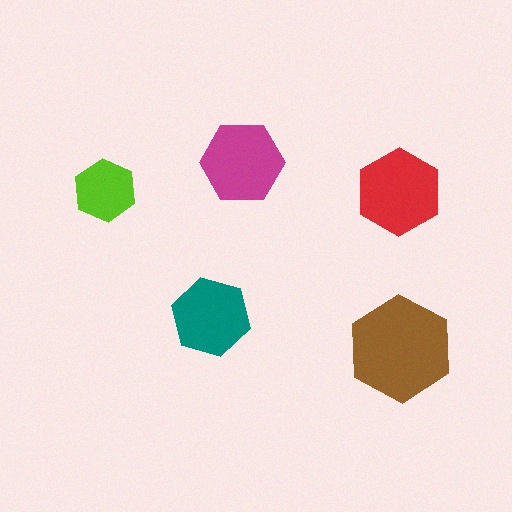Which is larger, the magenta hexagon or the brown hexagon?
The brown one.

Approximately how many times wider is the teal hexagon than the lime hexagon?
About 1.5 times wider.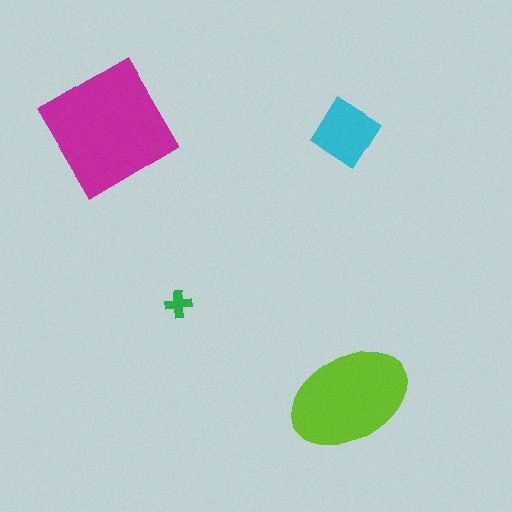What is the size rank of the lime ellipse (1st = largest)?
2nd.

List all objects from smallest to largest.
The green cross, the cyan diamond, the lime ellipse, the magenta diamond.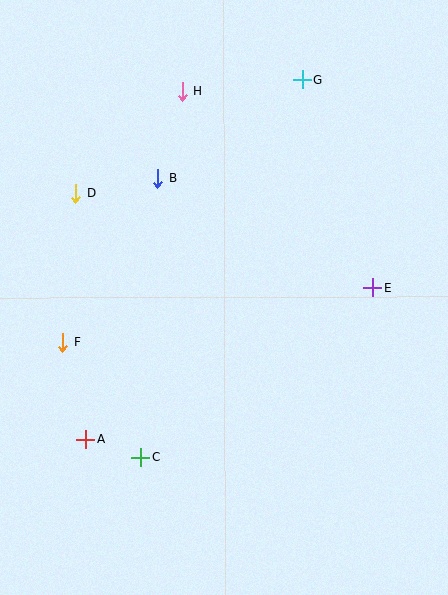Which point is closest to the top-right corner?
Point G is closest to the top-right corner.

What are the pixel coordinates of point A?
Point A is at (86, 439).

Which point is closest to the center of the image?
Point B at (158, 178) is closest to the center.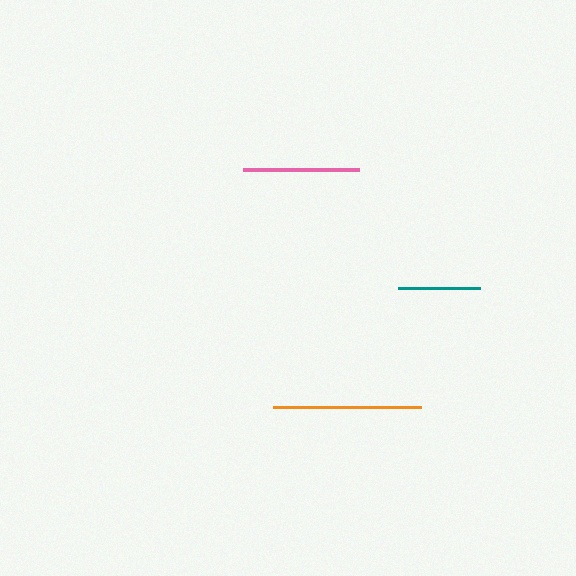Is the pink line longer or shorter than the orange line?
The orange line is longer than the pink line.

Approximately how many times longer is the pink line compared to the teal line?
The pink line is approximately 1.4 times the length of the teal line.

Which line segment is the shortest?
The teal line is the shortest at approximately 82 pixels.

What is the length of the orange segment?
The orange segment is approximately 149 pixels long.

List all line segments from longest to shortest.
From longest to shortest: orange, pink, teal.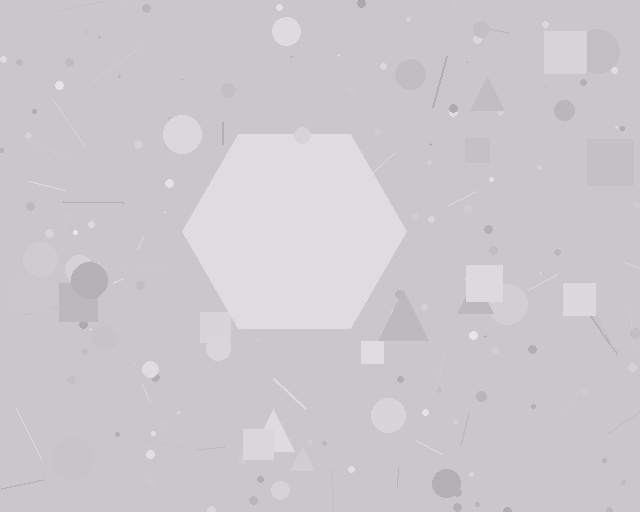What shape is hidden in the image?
A hexagon is hidden in the image.